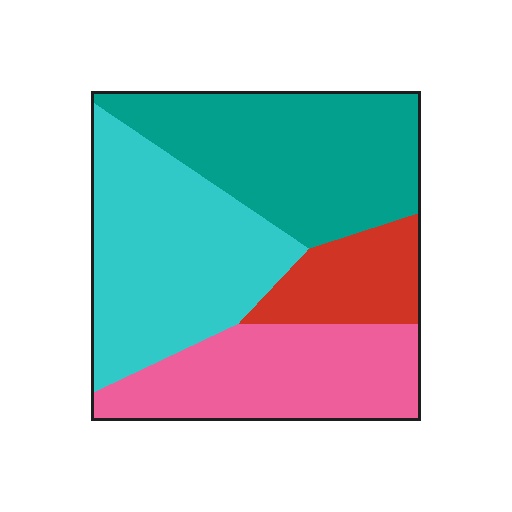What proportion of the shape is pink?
Pink covers about 25% of the shape.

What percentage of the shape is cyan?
Cyan covers roughly 30% of the shape.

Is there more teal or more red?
Teal.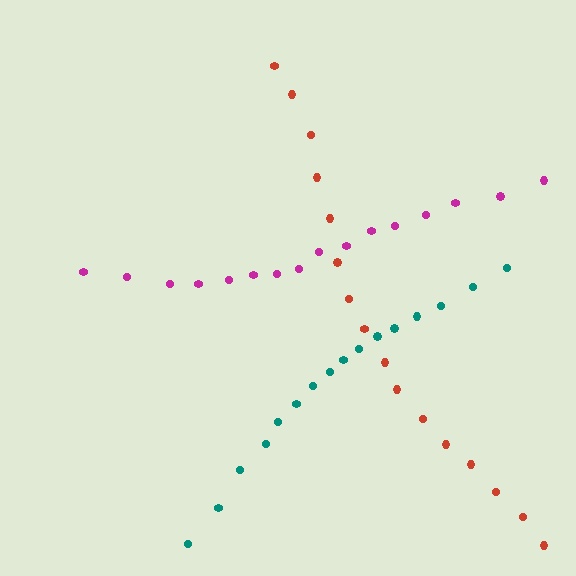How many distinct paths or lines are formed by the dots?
There are 3 distinct paths.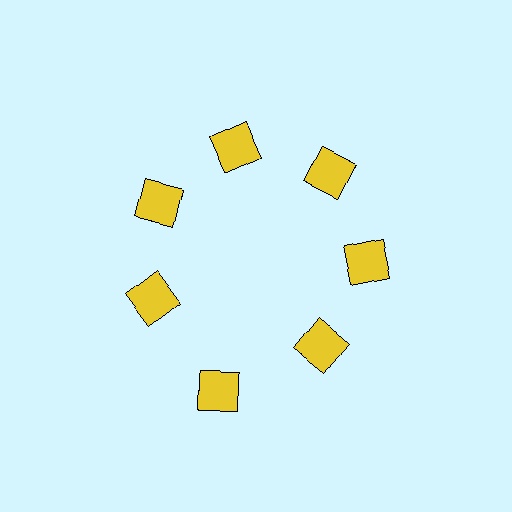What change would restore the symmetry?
The symmetry would be restored by moving it inward, back onto the ring so that all 7 squares sit at equal angles and equal distance from the center.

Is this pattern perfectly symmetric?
No. The 7 yellow squares are arranged in a ring, but one element near the 6 o'clock position is pushed outward from the center, breaking the 7-fold rotational symmetry.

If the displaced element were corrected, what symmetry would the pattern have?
It would have 7-fold rotational symmetry — the pattern would map onto itself every 51 degrees.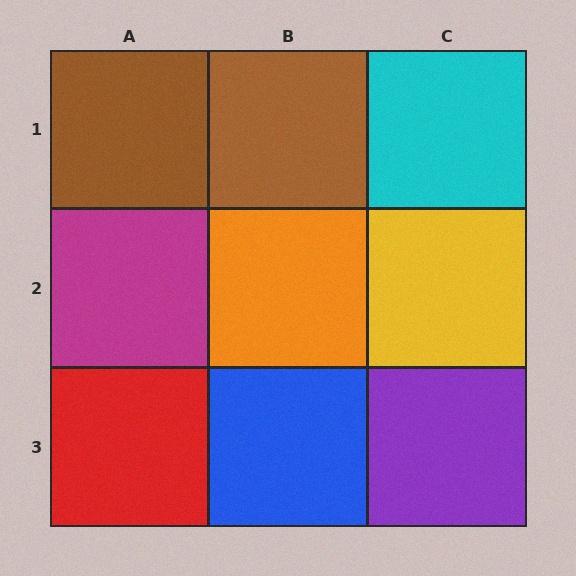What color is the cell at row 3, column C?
Purple.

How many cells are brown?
2 cells are brown.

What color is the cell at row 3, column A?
Red.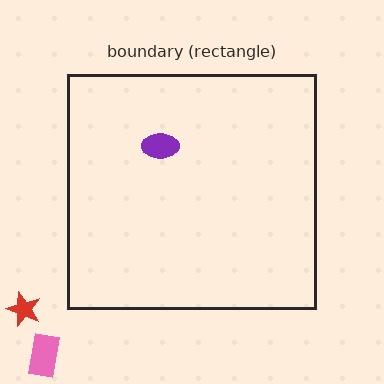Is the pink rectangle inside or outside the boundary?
Outside.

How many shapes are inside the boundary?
1 inside, 2 outside.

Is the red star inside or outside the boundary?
Outside.